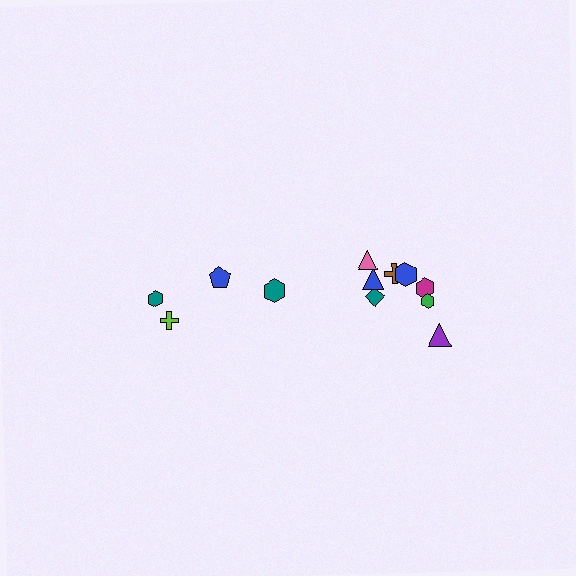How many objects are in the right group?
There are 8 objects.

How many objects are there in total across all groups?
There are 12 objects.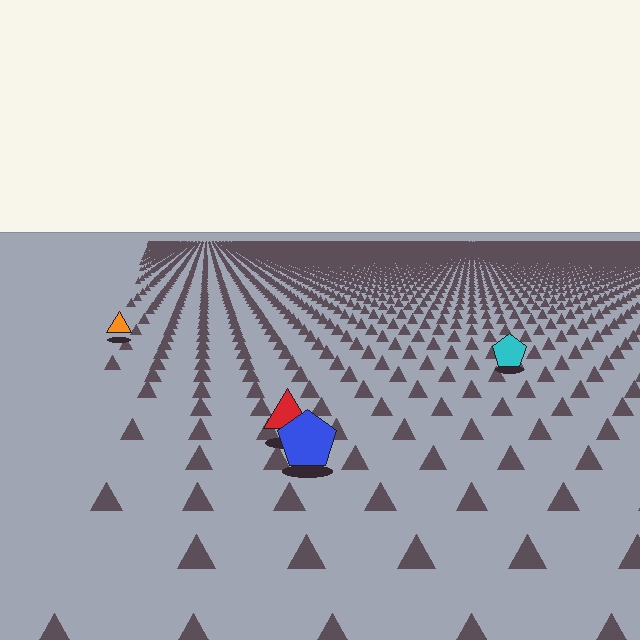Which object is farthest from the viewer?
The orange triangle is farthest from the viewer. It appears smaller and the ground texture around it is denser.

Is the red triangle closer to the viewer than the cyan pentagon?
Yes. The red triangle is closer — you can tell from the texture gradient: the ground texture is coarser near it.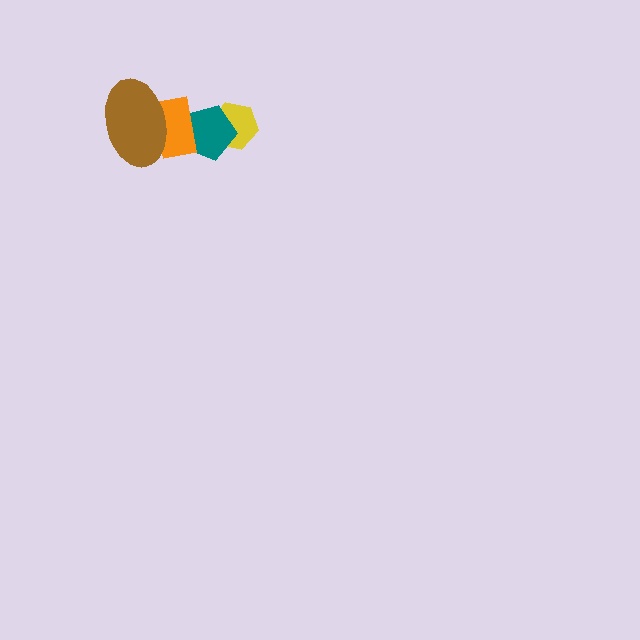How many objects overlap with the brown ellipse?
1 object overlaps with the brown ellipse.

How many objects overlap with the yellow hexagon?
1 object overlaps with the yellow hexagon.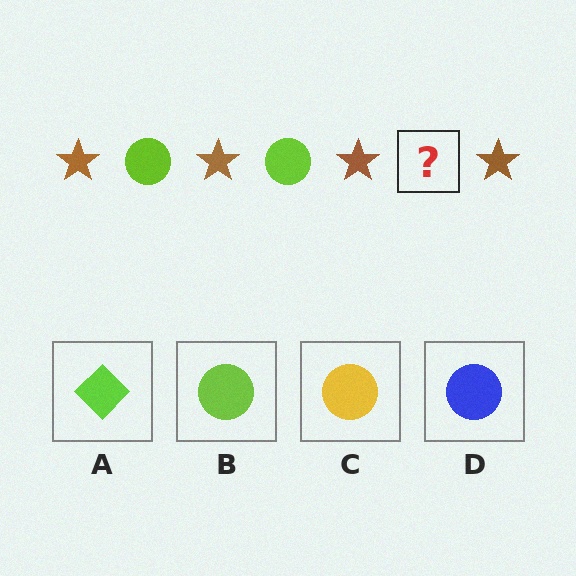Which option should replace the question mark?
Option B.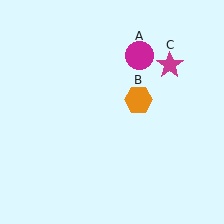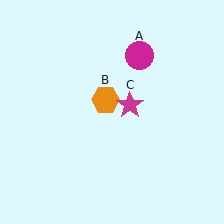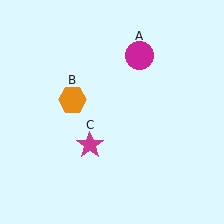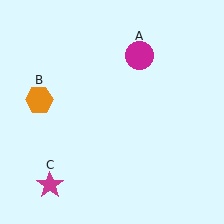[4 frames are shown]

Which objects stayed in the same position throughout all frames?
Magenta circle (object A) remained stationary.